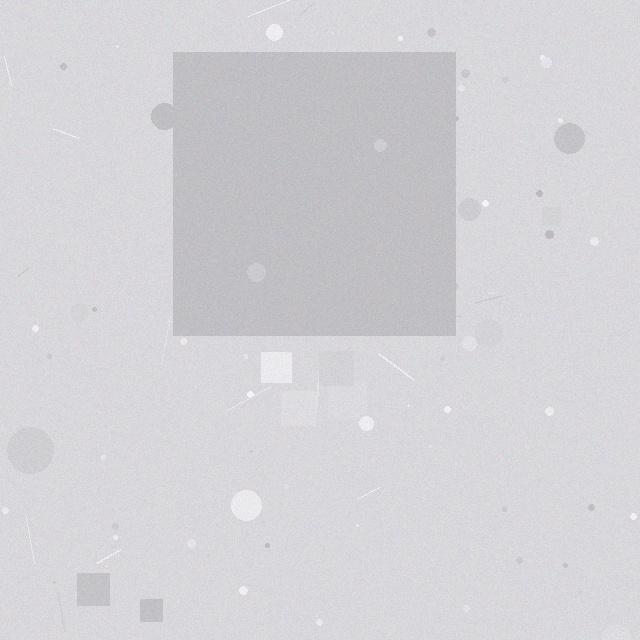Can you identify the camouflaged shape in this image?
The camouflaged shape is a square.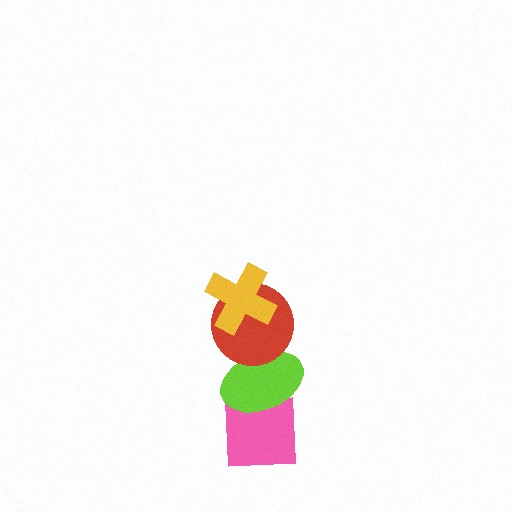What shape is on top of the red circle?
The yellow cross is on top of the red circle.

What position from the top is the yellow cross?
The yellow cross is 1st from the top.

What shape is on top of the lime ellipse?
The red circle is on top of the lime ellipse.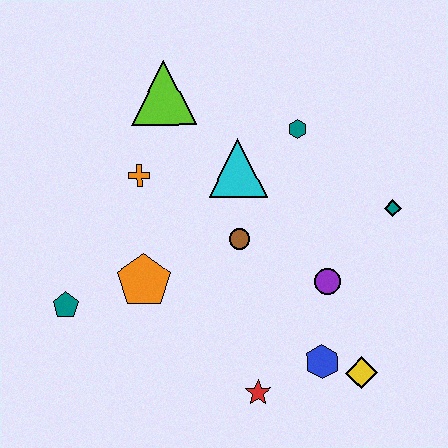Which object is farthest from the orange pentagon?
The teal diamond is farthest from the orange pentagon.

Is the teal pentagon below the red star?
No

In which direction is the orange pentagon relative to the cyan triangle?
The orange pentagon is below the cyan triangle.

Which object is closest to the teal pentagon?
The orange pentagon is closest to the teal pentagon.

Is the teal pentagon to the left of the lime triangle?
Yes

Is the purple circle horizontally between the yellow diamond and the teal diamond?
No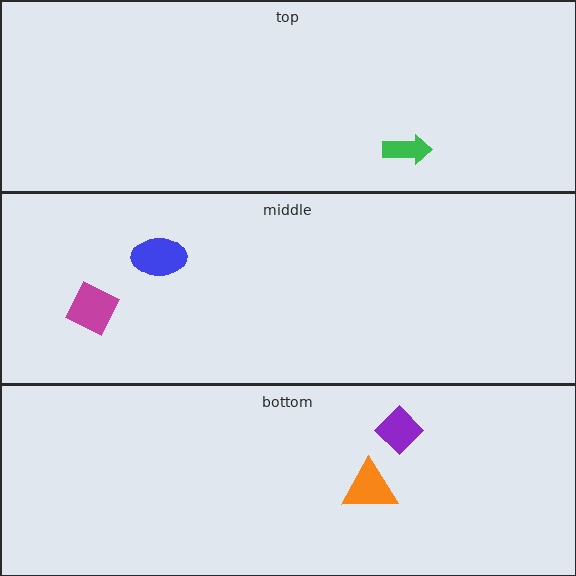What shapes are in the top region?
The green arrow.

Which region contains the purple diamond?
The bottom region.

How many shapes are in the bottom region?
2.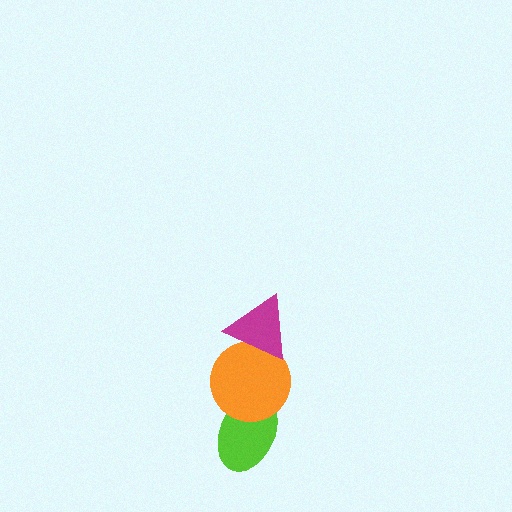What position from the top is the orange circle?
The orange circle is 2nd from the top.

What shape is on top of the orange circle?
The magenta triangle is on top of the orange circle.